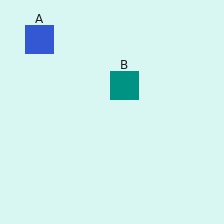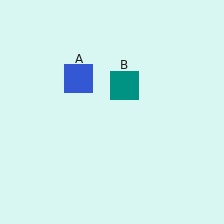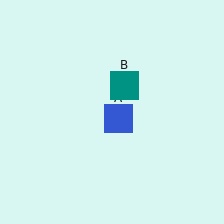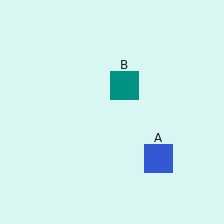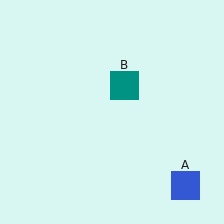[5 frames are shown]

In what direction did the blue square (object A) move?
The blue square (object A) moved down and to the right.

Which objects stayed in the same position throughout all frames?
Teal square (object B) remained stationary.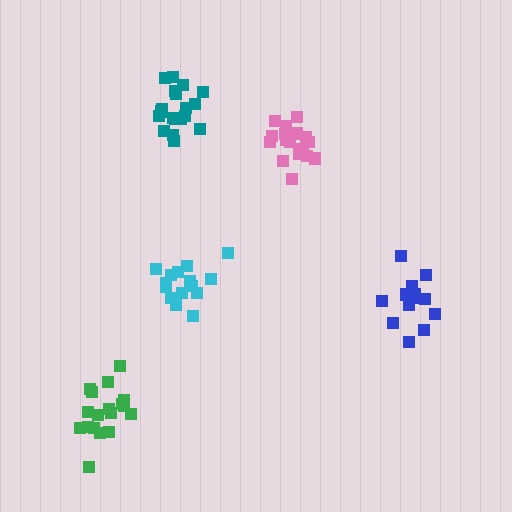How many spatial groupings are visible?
There are 5 spatial groupings.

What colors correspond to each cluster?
The clusters are colored: teal, cyan, pink, blue, green.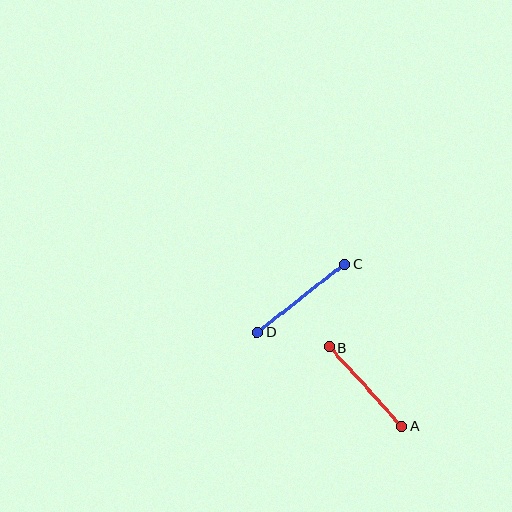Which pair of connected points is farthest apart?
Points C and D are farthest apart.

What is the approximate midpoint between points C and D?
The midpoint is at approximately (301, 298) pixels.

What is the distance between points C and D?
The distance is approximately 111 pixels.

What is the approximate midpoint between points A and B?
The midpoint is at approximately (366, 387) pixels.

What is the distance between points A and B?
The distance is approximately 107 pixels.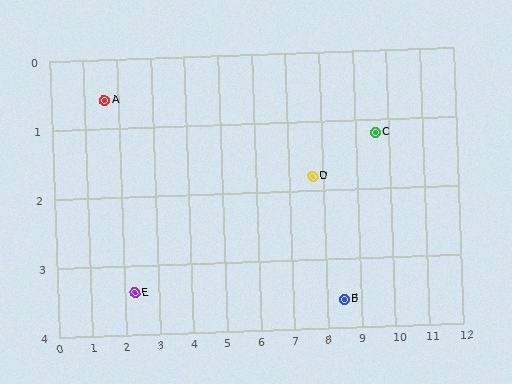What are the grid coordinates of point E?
Point E is at approximately (2.3, 3.4).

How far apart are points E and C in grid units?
Points E and C are about 7.6 grid units apart.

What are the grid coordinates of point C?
Point C is at approximately (9.6, 1.2).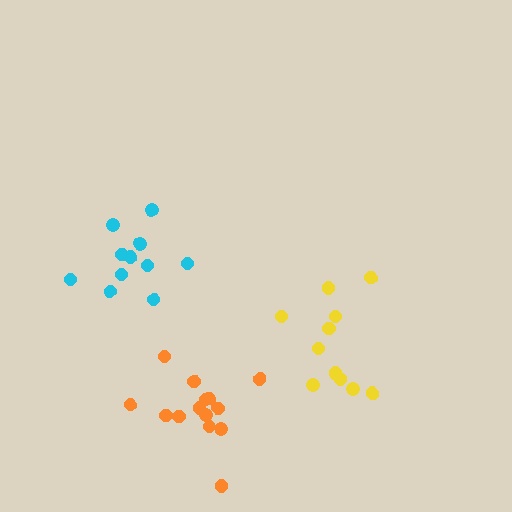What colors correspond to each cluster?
The clusters are colored: yellow, orange, cyan.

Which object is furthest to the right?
The yellow cluster is rightmost.